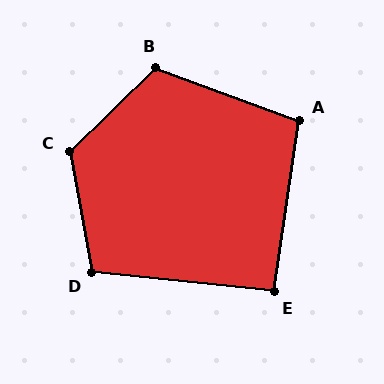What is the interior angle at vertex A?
Approximately 102 degrees (obtuse).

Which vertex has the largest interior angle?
C, at approximately 124 degrees.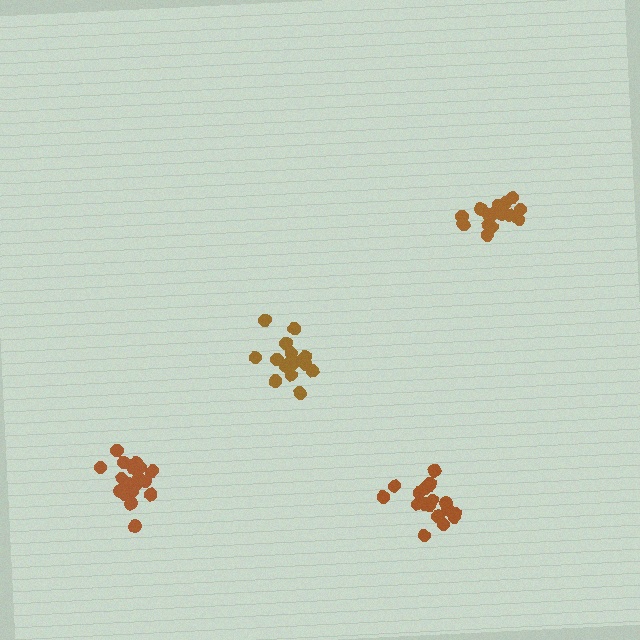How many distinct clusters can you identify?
There are 4 distinct clusters.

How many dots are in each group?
Group 1: 16 dots, Group 2: 18 dots, Group 3: 17 dots, Group 4: 21 dots (72 total).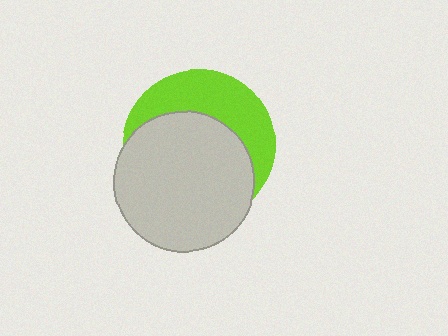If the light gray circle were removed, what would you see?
You would see the complete lime circle.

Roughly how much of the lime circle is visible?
A small part of it is visible (roughly 38%).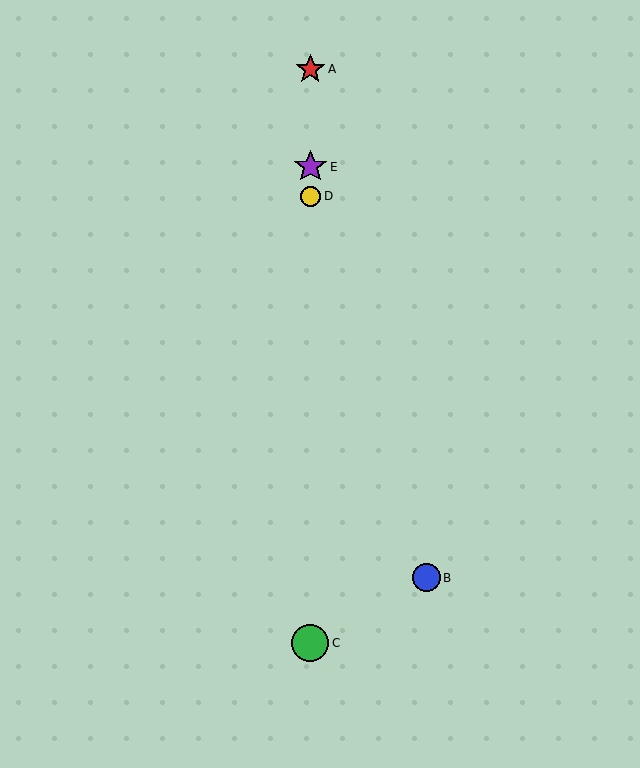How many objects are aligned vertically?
4 objects (A, C, D, E) are aligned vertically.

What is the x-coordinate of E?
Object E is at x≈310.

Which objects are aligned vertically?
Objects A, C, D, E are aligned vertically.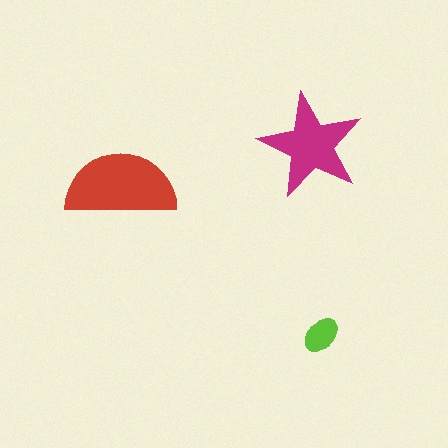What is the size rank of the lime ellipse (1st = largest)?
3rd.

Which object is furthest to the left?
The red semicircle is leftmost.